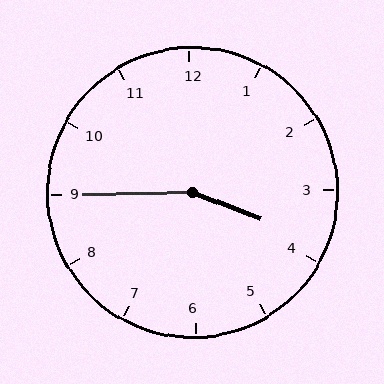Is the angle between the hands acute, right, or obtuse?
It is obtuse.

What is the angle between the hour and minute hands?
Approximately 158 degrees.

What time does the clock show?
3:45.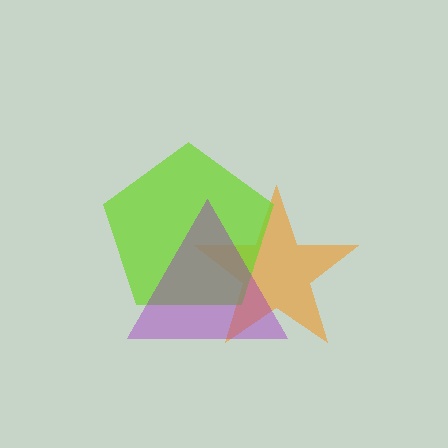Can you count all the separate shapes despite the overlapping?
Yes, there are 3 separate shapes.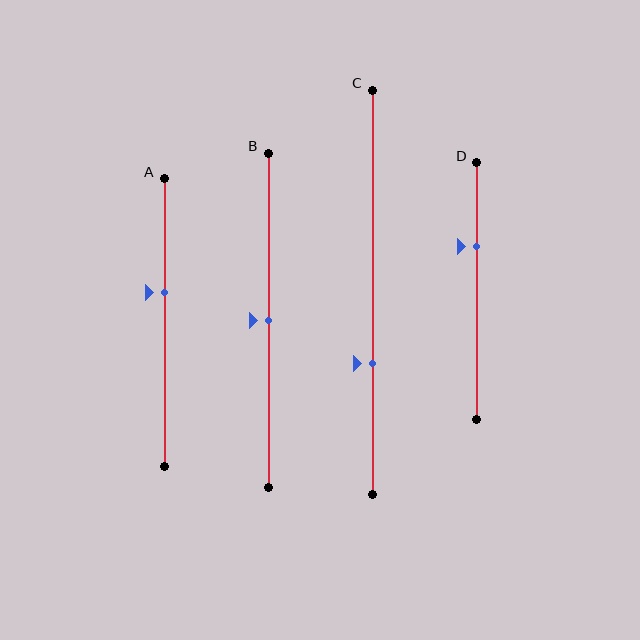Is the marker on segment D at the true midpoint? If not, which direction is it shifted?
No, the marker on segment D is shifted upward by about 17% of the segment length.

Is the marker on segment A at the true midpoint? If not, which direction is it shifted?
No, the marker on segment A is shifted upward by about 10% of the segment length.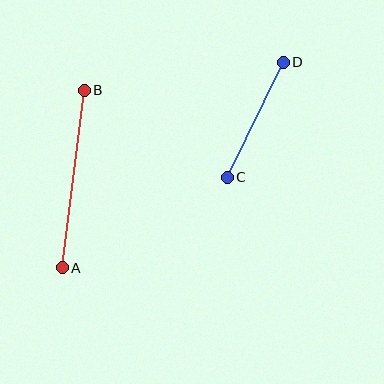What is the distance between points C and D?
The distance is approximately 128 pixels.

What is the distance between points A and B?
The distance is approximately 179 pixels.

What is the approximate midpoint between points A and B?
The midpoint is at approximately (73, 179) pixels.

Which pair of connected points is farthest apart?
Points A and B are farthest apart.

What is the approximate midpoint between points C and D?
The midpoint is at approximately (255, 120) pixels.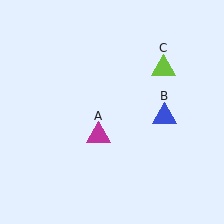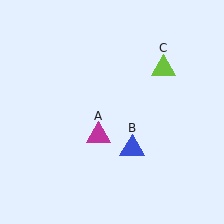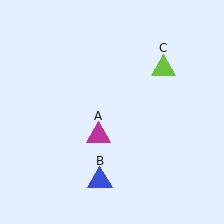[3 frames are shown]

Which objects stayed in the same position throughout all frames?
Magenta triangle (object A) and lime triangle (object C) remained stationary.